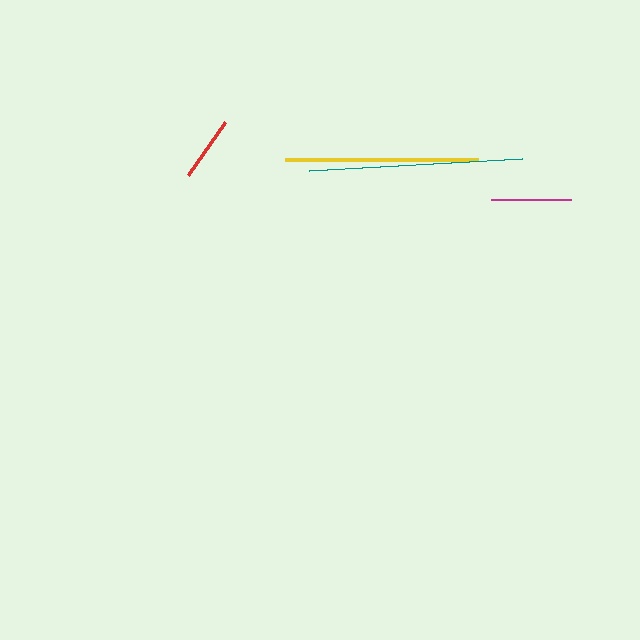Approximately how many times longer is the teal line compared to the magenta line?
The teal line is approximately 2.7 times the length of the magenta line.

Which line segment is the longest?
The teal line is the longest at approximately 213 pixels.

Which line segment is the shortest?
The red line is the shortest at approximately 64 pixels.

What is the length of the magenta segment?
The magenta segment is approximately 80 pixels long.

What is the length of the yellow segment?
The yellow segment is approximately 194 pixels long.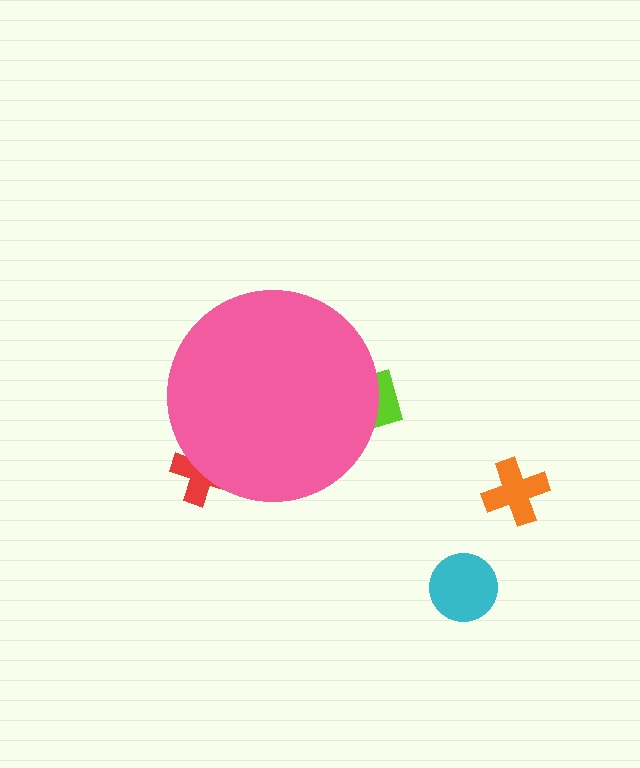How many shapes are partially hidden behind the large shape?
2 shapes are partially hidden.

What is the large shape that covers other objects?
A pink circle.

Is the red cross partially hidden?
Yes, the red cross is partially hidden behind the pink circle.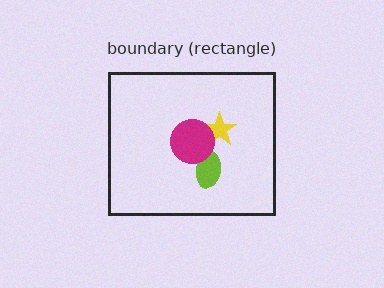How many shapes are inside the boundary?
4 inside, 0 outside.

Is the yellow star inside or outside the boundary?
Inside.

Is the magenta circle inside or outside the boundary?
Inside.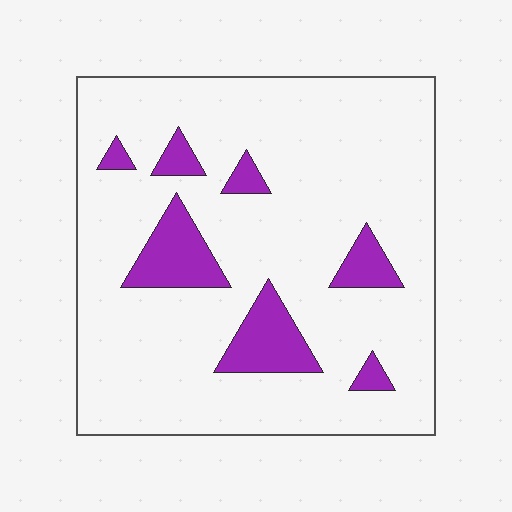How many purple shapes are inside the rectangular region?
7.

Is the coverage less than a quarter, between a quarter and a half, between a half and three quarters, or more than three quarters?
Less than a quarter.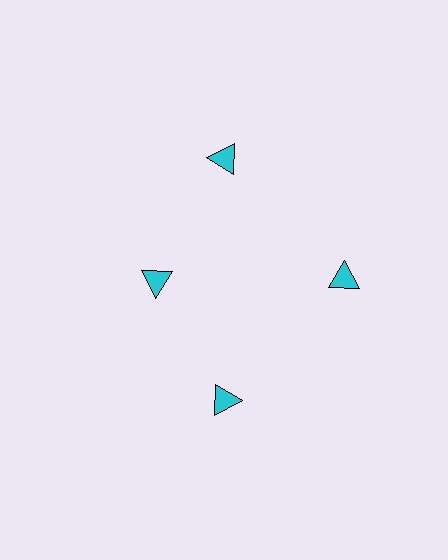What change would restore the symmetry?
The symmetry would be restored by moving it outward, back onto the ring so that all 4 triangles sit at equal angles and equal distance from the center.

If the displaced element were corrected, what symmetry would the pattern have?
It would have 4-fold rotational symmetry — the pattern would map onto itself every 90 degrees.